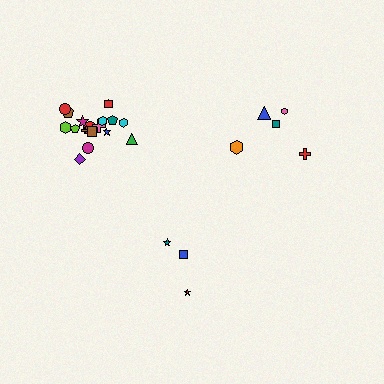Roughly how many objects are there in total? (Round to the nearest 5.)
Roughly 25 objects in total.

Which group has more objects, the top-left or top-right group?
The top-left group.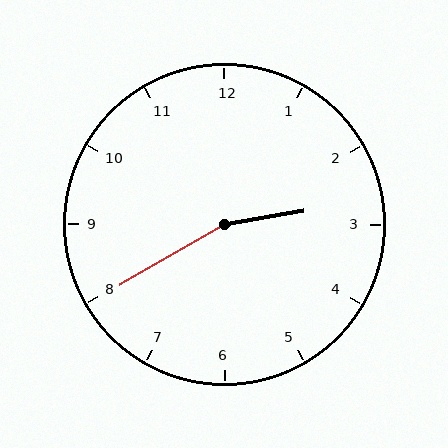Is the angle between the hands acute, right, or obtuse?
It is obtuse.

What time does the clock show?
2:40.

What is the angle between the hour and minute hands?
Approximately 160 degrees.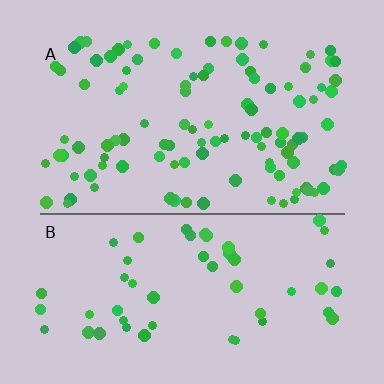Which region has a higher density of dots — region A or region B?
A (the top).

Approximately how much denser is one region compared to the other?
Approximately 2.0× — region A over region B.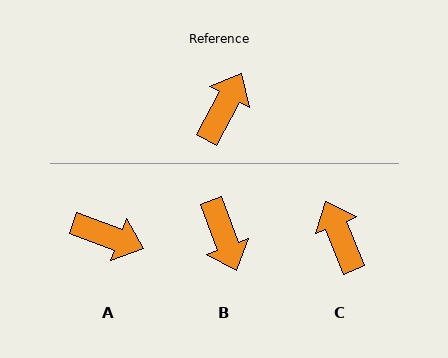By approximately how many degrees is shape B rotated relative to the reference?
Approximately 132 degrees clockwise.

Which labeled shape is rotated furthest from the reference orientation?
B, about 132 degrees away.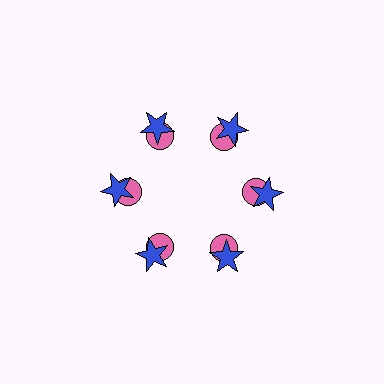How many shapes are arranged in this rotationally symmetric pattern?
There are 12 shapes, arranged in 6 groups of 2.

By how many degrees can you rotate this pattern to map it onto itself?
The pattern maps onto itself every 60 degrees of rotation.